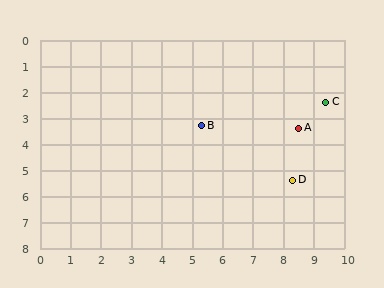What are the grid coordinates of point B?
Point B is at approximately (5.3, 3.3).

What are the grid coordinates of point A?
Point A is at approximately (8.5, 3.4).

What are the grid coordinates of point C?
Point C is at approximately (9.4, 2.4).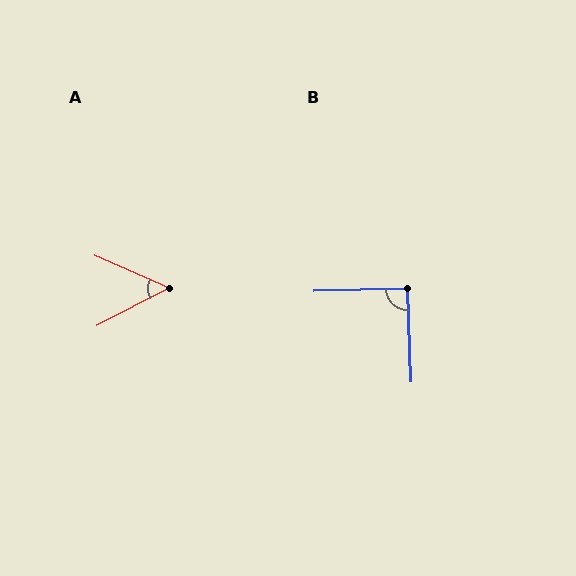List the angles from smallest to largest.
A (51°), B (90°).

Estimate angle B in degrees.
Approximately 90 degrees.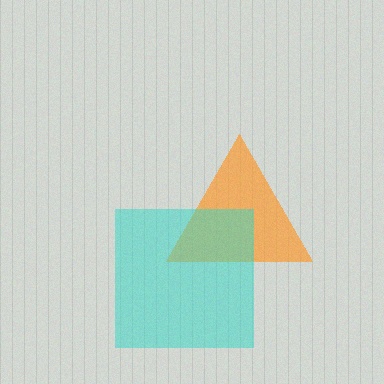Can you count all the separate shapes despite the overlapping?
Yes, there are 2 separate shapes.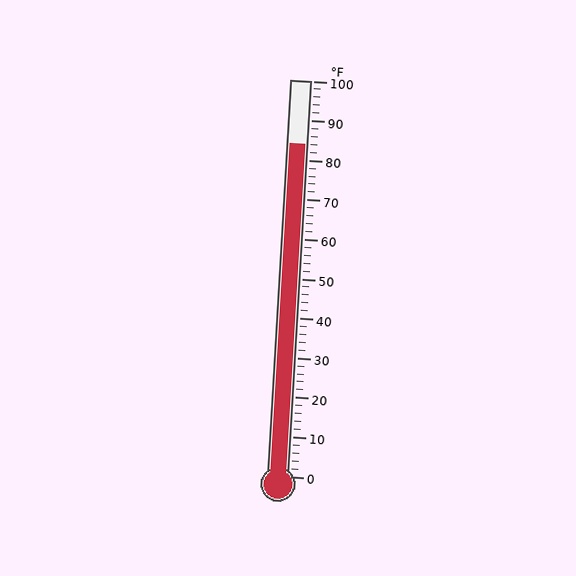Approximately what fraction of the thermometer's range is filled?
The thermometer is filled to approximately 85% of its range.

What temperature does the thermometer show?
The thermometer shows approximately 84°F.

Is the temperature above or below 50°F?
The temperature is above 50°F.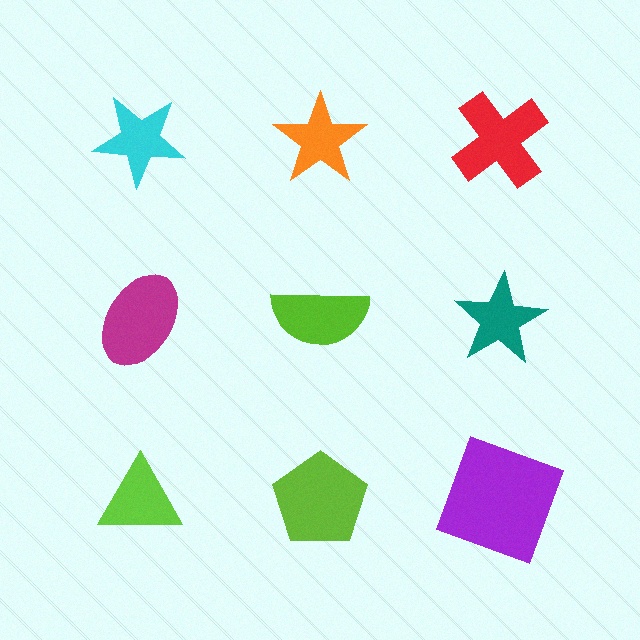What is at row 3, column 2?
A lime pentagon.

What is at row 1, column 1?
A cyan star.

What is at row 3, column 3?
A purple square.